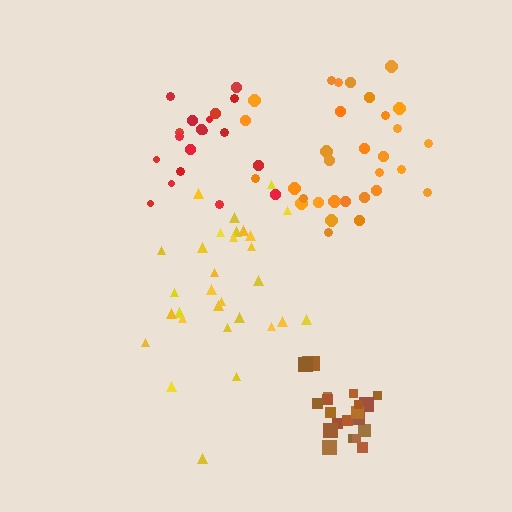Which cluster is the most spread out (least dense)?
Red.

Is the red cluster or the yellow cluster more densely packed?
Yellow.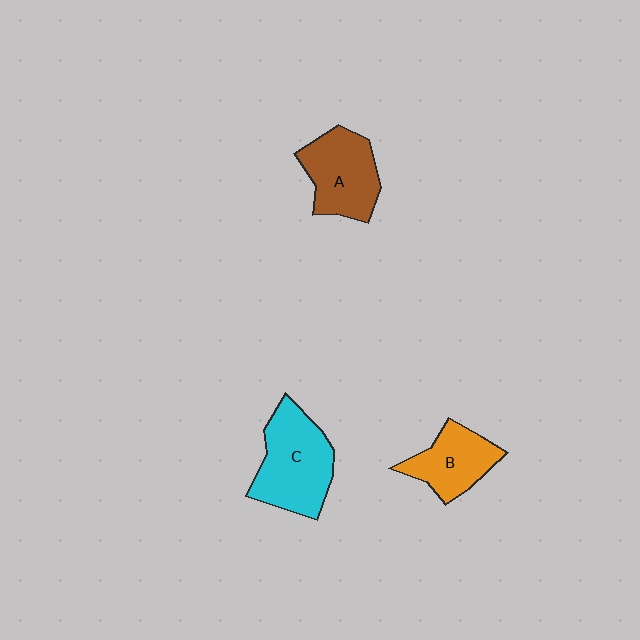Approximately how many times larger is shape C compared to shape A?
Approximately 1.2 times.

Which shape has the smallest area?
Shape B (orange).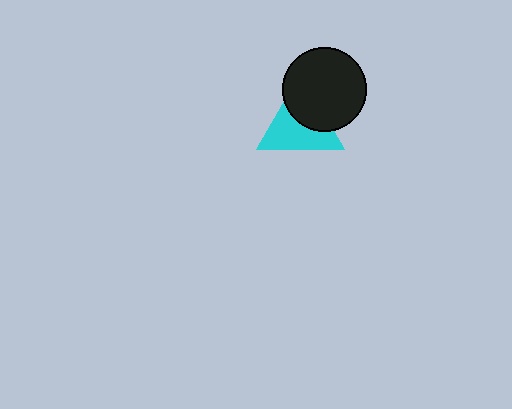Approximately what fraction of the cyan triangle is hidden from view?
Roughly 42% of the cyan triangle is hidden behind the black circle.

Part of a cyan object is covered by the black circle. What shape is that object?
It is a triangle.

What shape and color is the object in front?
The object in front is a black circle.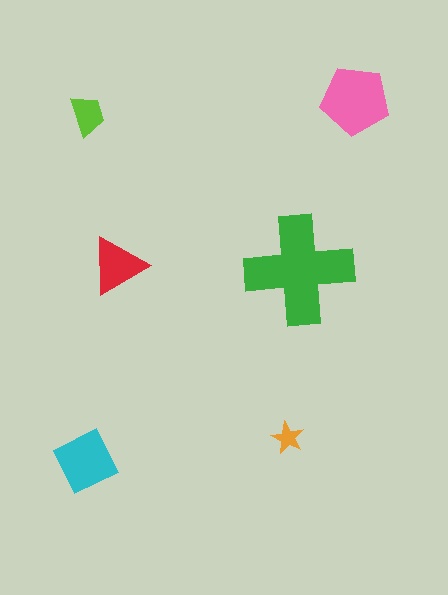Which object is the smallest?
The orange star.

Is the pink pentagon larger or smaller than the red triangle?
Larger.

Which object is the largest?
The green cross.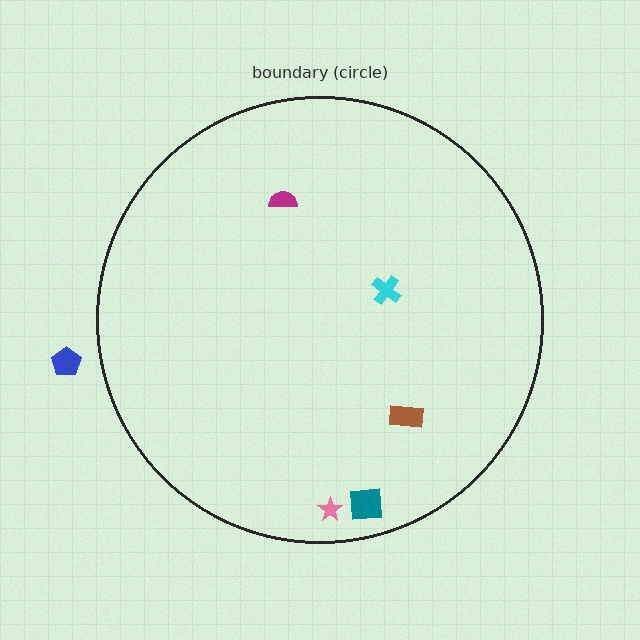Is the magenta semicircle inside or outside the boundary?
Inside.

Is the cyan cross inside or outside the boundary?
Inside.